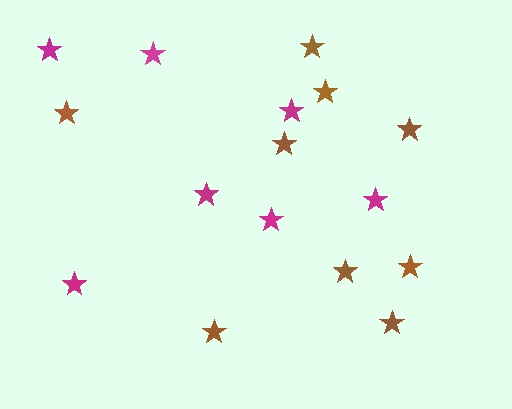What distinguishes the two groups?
There are 2 groups: one group of magenta stars (7) and one group of brown stars (9).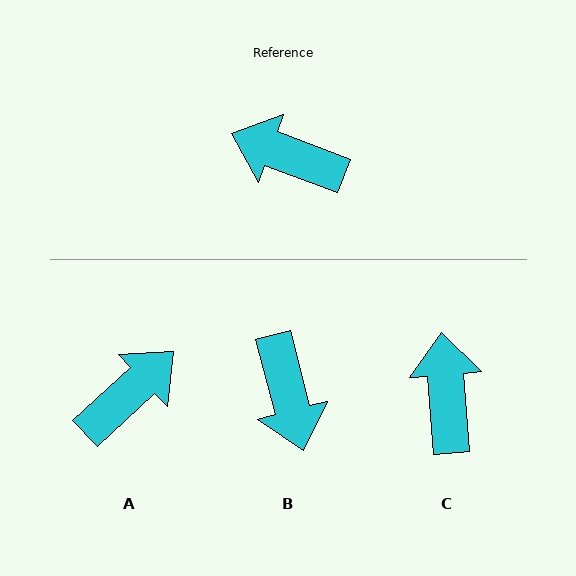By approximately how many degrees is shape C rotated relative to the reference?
Approximately 65 degrees clockwise.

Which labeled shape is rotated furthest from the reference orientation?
B, about 125 degrees away.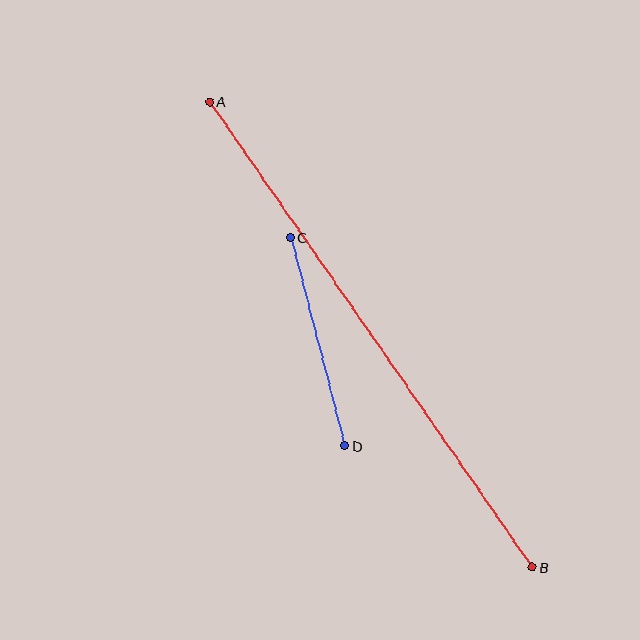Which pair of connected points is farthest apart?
Points A and B are farthest apart.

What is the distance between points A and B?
The distance is approximately 567 pixels.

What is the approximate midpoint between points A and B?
The midpoint is at approximately (371, 335) pixels.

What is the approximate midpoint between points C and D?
The midpoint is at approximately (317, 341) pixels.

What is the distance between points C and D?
The distance is approximately 215 pixels.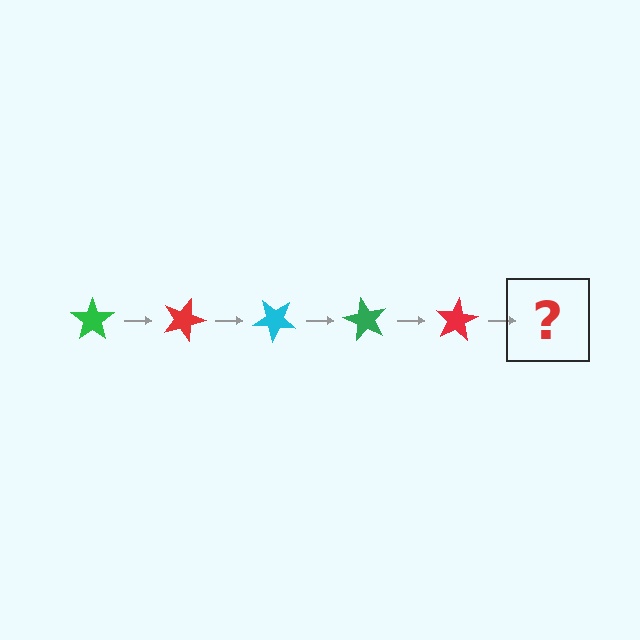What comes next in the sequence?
The next element should be a cyan star, rotated 100 degrees from the start.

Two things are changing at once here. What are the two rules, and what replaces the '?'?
The two rules are that it rotates 20 degrees each step and the color cycles through green, red, and cyan. The '?' should be a cyan star, rotated 100 degrees from the start.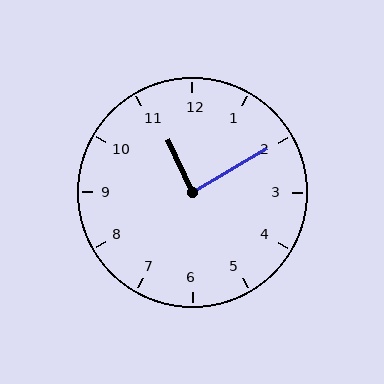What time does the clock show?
11:10.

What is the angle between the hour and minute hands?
Approximately 85 degrees.